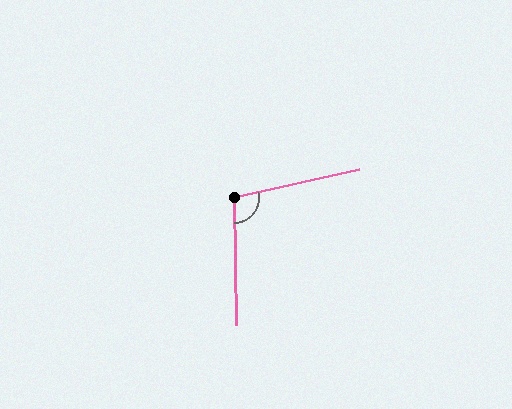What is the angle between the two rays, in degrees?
Approximately 102 degrees.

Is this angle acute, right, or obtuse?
It is obtuse.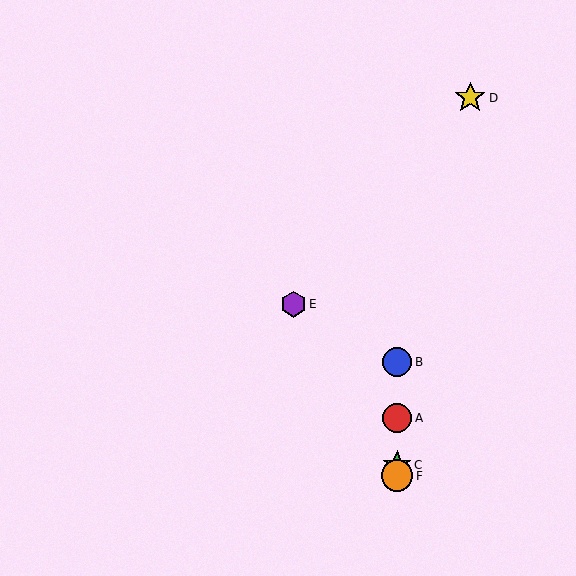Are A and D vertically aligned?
No, A is at x≈397 and D is at x≈470.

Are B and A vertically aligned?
Yes, both are at x≈397.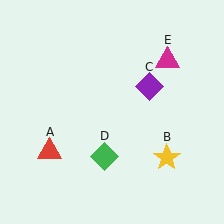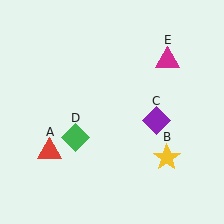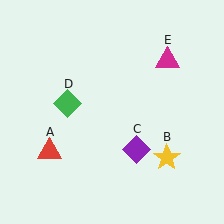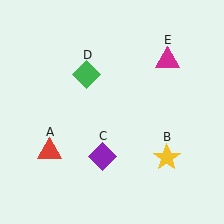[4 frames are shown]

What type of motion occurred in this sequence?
The purple diamond (object C), green diamond (object D) rotated clockwise around the center of the scene.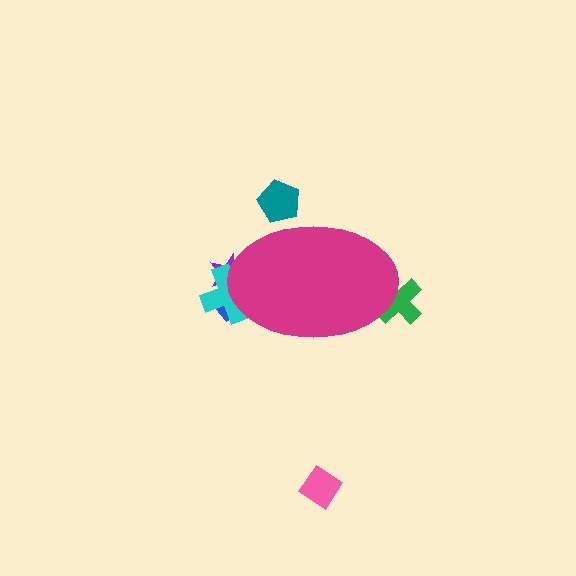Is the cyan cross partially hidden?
Yes, the cyan cross is partially hidden behind the magenta ellipse.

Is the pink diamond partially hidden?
No, the pink diamond is fully visible.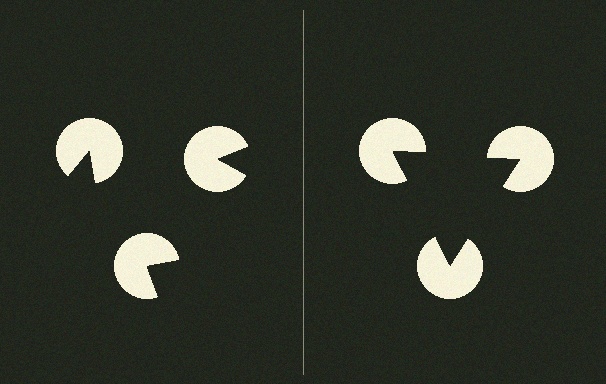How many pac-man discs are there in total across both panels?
6 — 3 on each side.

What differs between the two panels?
The pac-man discs are positioned identically on both sides; only the wedge orientations differ. On the right they align to a triangle; on the left they are misaligned.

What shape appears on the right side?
An illusory triangle.